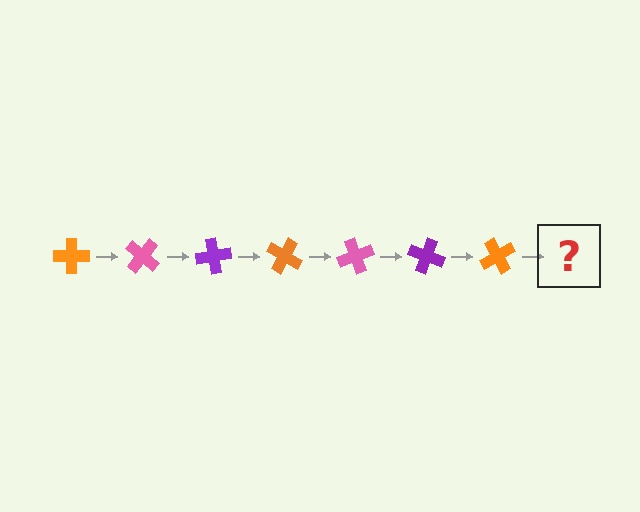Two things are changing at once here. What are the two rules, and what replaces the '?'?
The two rules are that it rotates 40 degrees each step and the color cycles through orange, pink, and purple. The '?' should be a pink cross, rotated 280 degrees from the start.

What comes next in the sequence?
The next element should be a pink cross, rotated 280 degrees from the start.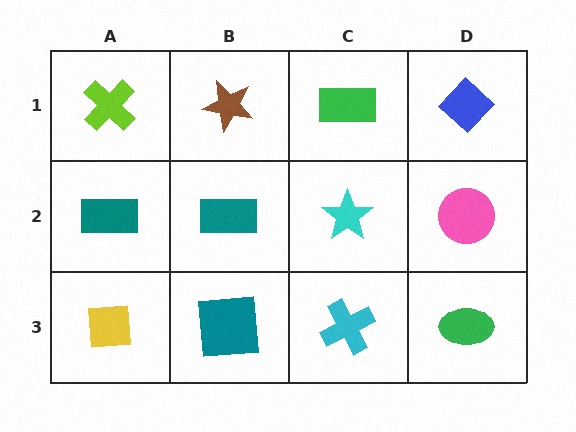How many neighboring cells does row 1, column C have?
3.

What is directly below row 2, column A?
A yellow square.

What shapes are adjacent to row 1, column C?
A cyan star (row 2, column C), a brown star (row 1, column B), a blue diamond (row 1, column D).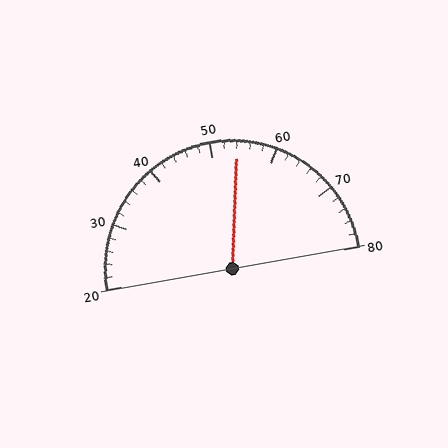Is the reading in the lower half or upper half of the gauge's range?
The reading is in the upper half of the range (20 to 80).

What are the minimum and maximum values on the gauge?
The gauge ranges from 20 to 80.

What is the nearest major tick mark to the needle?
The nearest major tick mark is 50.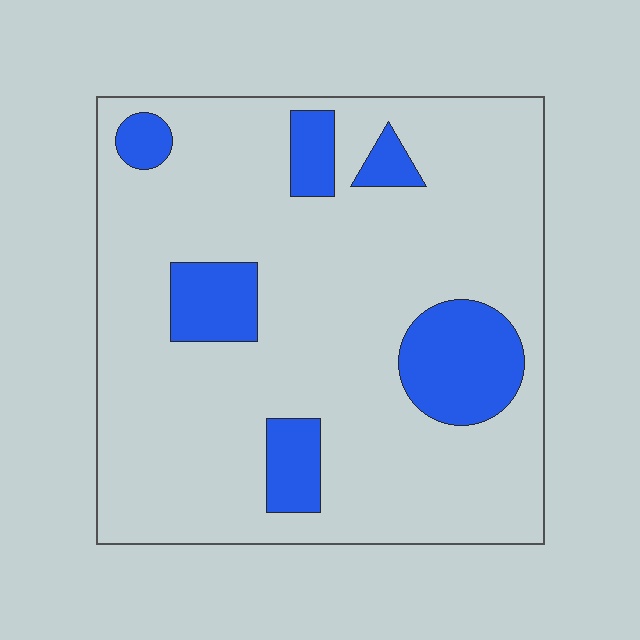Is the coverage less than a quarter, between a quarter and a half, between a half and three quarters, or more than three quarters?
Less than a quarter.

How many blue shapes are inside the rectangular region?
6.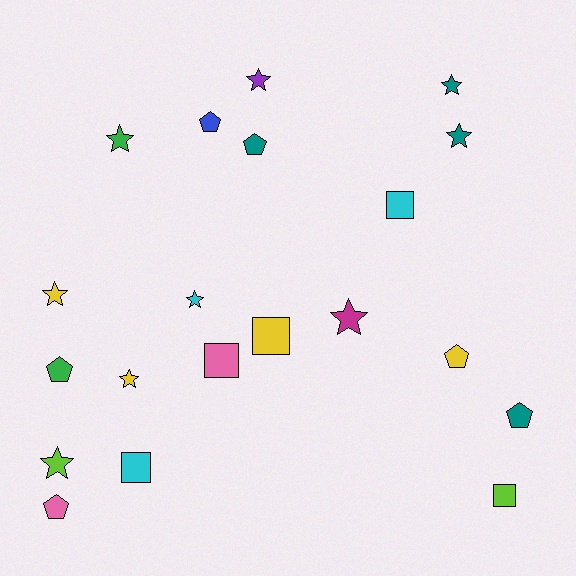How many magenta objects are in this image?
There is 1 magenta object.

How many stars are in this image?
There are 9 stars.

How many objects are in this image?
There are 20 objects.